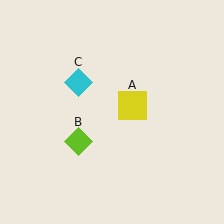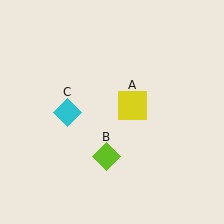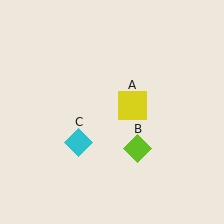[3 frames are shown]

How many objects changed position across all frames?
2 objects changed position: lime diamond (object B), cyan diamond (object C).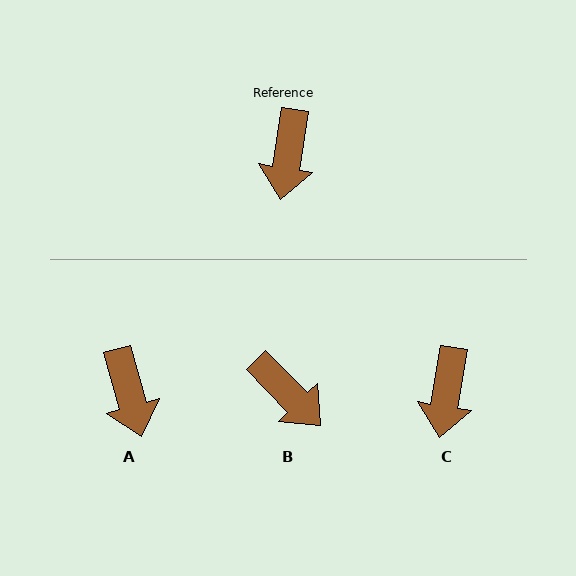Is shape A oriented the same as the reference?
No, it is off by about 25 degrees.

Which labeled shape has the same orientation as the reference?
C.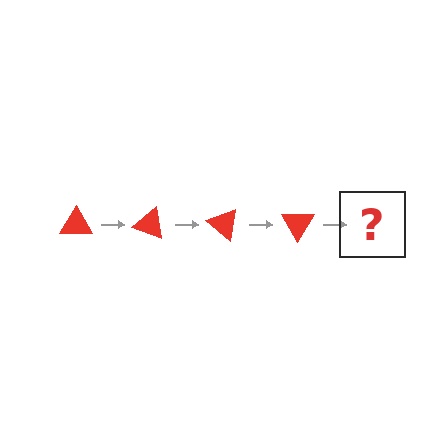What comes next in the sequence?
The next element should be a red triangle rotated 80 degrees.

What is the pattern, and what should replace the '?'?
The pattern is that the triangle rotates 20 degrees each step. The '?' should be a red triangle rotated 80 degrees.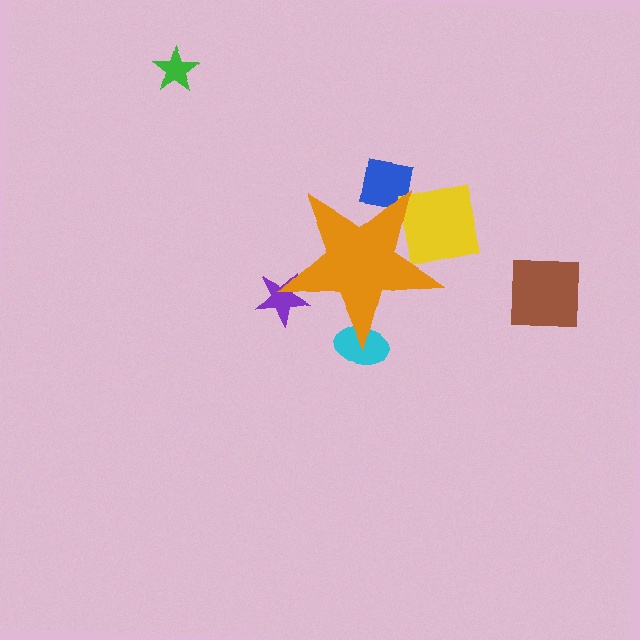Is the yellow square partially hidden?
Yes, the yellow square is partially hidden behind the orange star.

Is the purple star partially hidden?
Yes, the purple star is partially hidden behind the orange star.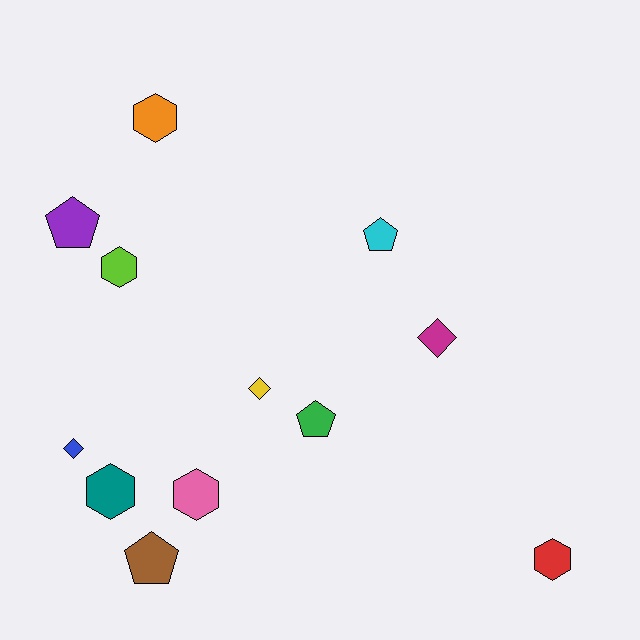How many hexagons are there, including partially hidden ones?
There are 5 hexagons.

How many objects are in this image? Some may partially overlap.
There are 12 objects.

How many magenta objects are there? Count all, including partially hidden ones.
There is 1 magenta object.